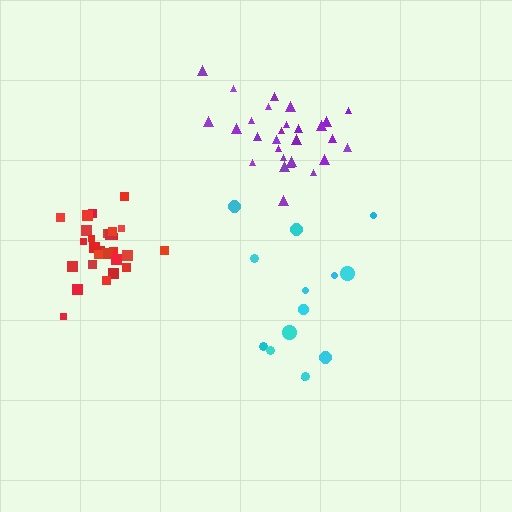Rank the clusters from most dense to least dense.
red, purple, cyan.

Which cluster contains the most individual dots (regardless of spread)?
Purple (28).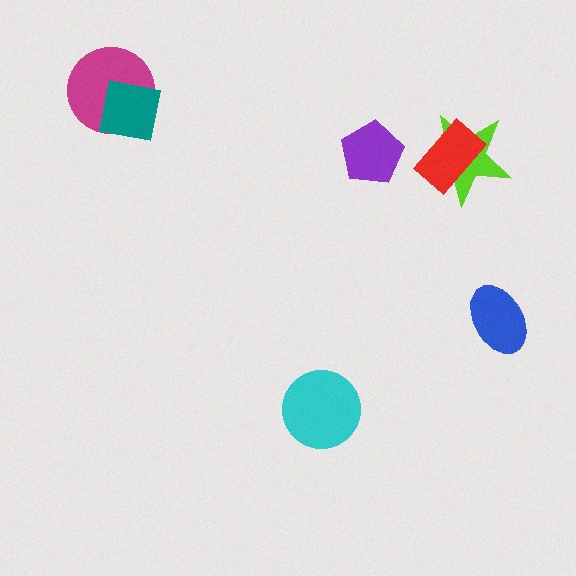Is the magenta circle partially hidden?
Yes, it is partially covered by another shape.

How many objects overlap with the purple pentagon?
0 objects overlap with the purple pentagon.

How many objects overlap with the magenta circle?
1 object overlaps with the magenta circle.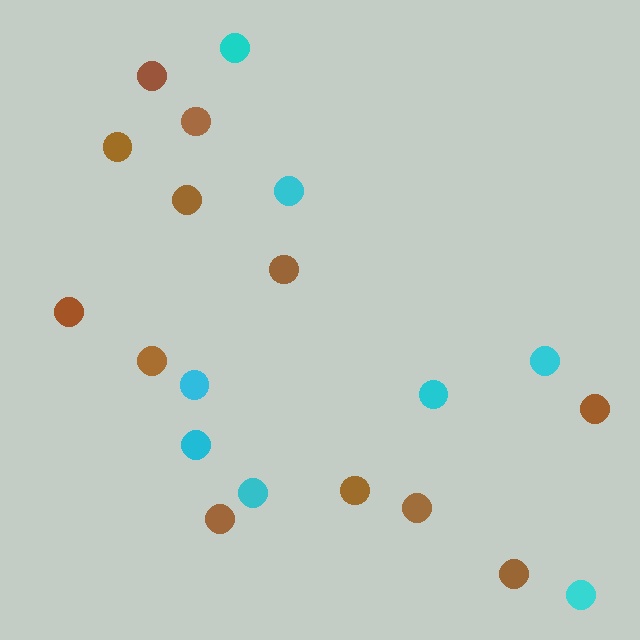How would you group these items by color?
There are 2 groups: one group of brown circles (12) and one group of cyan circles (8).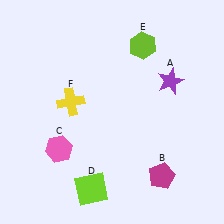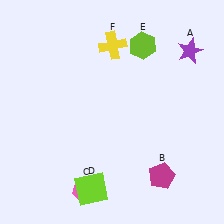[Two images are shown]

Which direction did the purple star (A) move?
The purple star (A) moved up.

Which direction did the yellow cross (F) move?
The yellow cross (F) moved up.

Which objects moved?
The objects that moved are: the purple star (A), the pink hexagon (C), the yellow cross (F).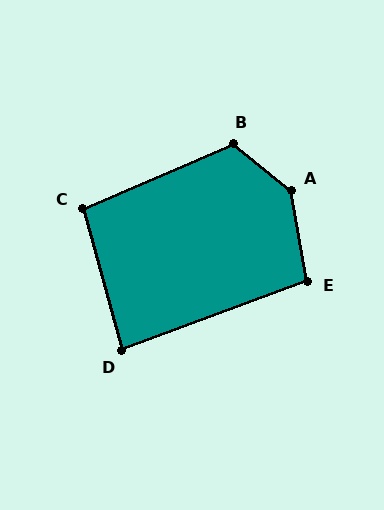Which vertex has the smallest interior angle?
D, at approximately 85 degrees.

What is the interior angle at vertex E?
Approximately 100 degrees (obtuse).